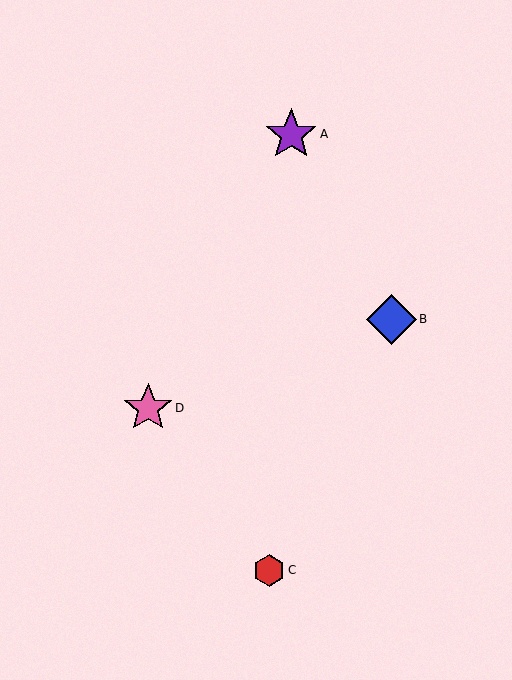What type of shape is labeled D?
Shape D is a pink star.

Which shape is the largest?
The purple star (labeled A) is the largest.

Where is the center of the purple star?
The center of the purple star is at (291, 134).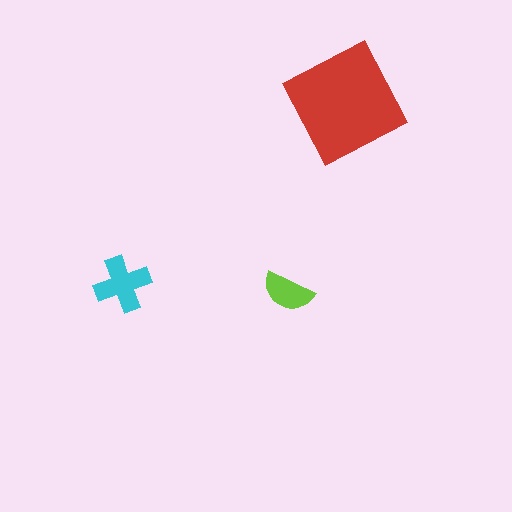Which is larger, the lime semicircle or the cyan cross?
The cyan cross.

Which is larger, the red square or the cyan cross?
The red square.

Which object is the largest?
The red square.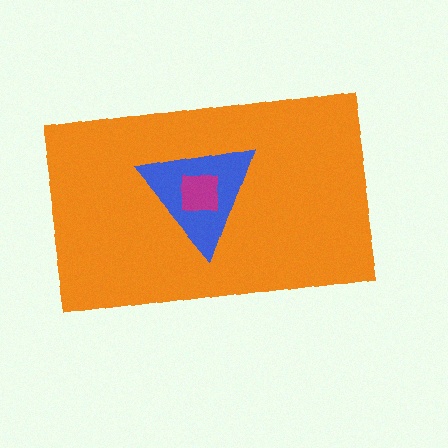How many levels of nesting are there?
3.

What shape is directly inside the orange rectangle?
The blue triangle.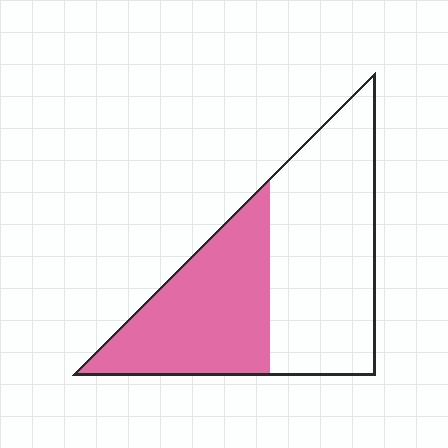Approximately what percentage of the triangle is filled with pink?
Approximately 40%.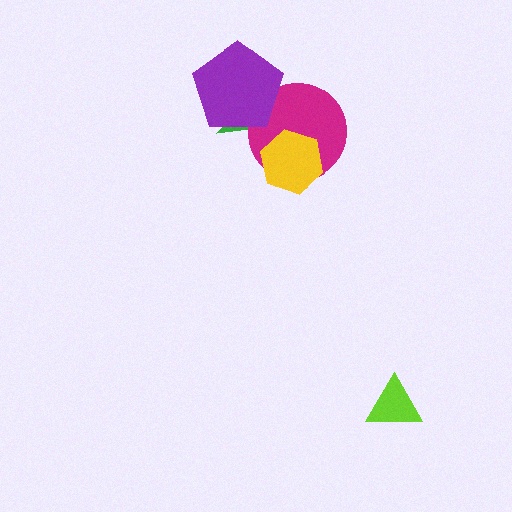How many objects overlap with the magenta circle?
3 objects overlap with the magenta circle.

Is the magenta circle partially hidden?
Yes, it is partially covered by another shape.